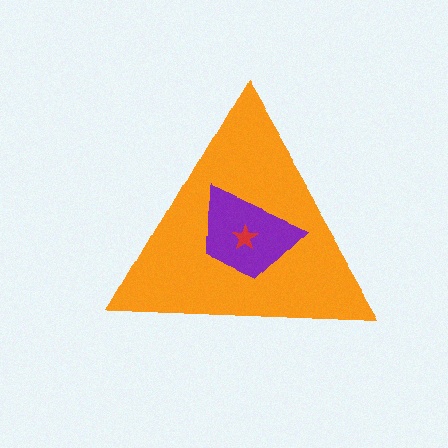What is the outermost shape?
The orange triangle.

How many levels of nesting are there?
3.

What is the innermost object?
The red star.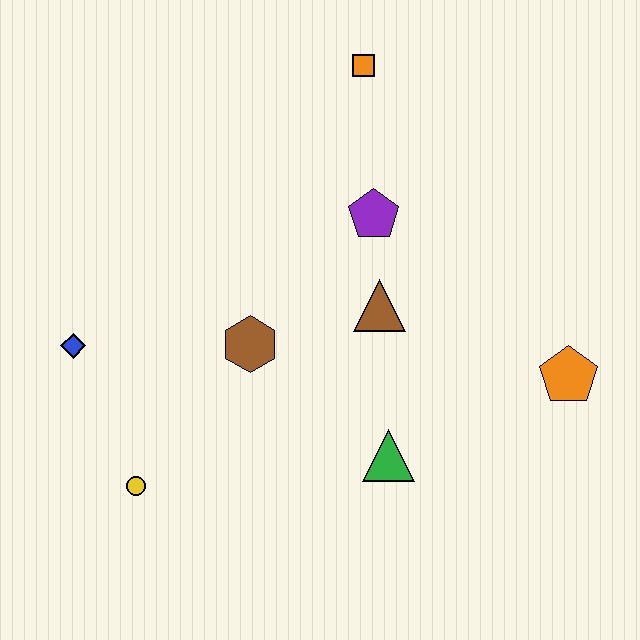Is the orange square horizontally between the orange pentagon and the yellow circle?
Yes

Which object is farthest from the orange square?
The yellow circle is farthest from the orange square.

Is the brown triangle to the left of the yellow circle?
No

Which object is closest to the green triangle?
The brown triangle is closest to the green triangle.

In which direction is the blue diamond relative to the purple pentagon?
The blue diamond is to the left of the purple pentagon.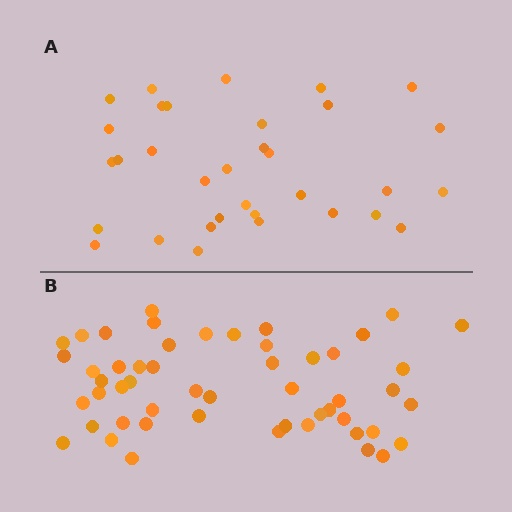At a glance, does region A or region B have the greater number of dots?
Region B (the bottom region) has more dots.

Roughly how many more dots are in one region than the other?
Region B has approximately 20 more dots than region A.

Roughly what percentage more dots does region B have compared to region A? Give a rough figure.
About 60% more.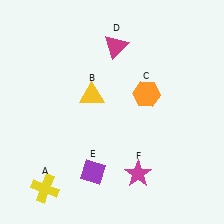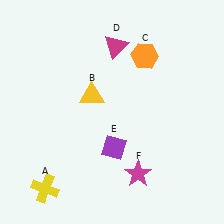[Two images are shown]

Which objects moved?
The objects that moved are: the orange hexagon (C), the purple diamond (E).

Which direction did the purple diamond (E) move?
The purple diamond (E) moved up.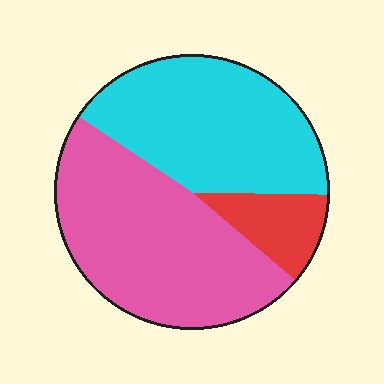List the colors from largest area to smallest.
From largest to smallest: pink, cyan, red.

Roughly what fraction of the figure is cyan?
Cyan takes up between a third and a half of the figure.